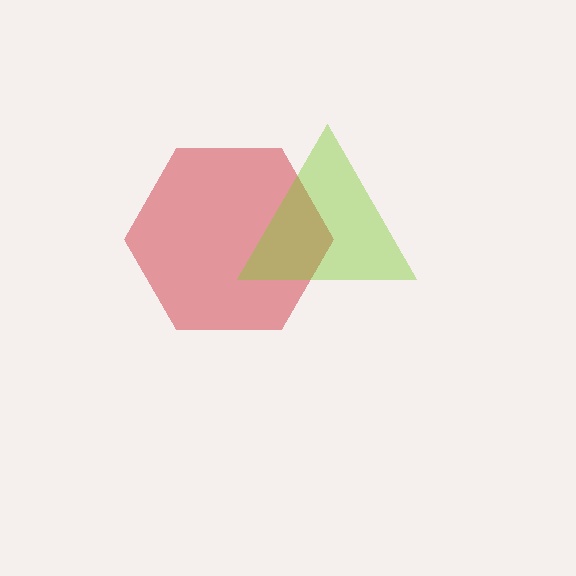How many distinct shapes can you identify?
There are 2 distinct shapes: a red hexagon, a lime triangle.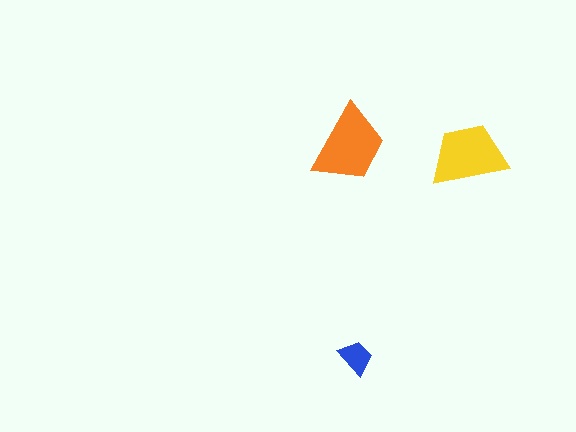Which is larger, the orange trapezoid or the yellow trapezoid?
The orange one.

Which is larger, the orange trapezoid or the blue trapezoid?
The orange one.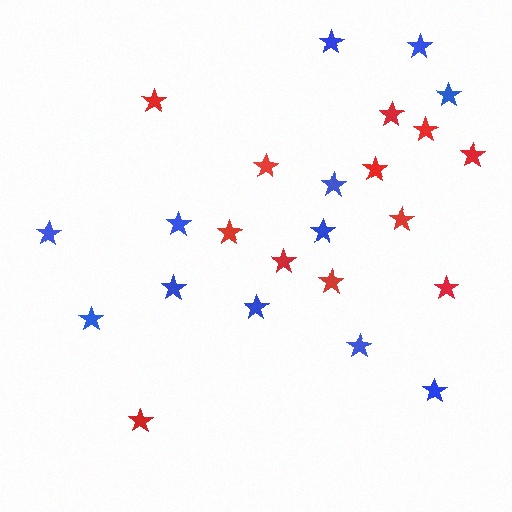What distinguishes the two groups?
There are 2 groups: one group of red stars (12) and one group of blue stars (12).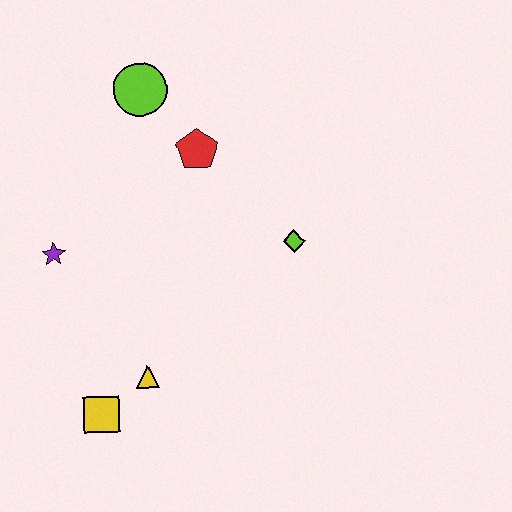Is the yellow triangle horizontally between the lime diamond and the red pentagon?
No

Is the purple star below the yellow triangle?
No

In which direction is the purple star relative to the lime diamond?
The purple star is to the left of the lime diamond.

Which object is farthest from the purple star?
The lime diamond is farthest from the purple star.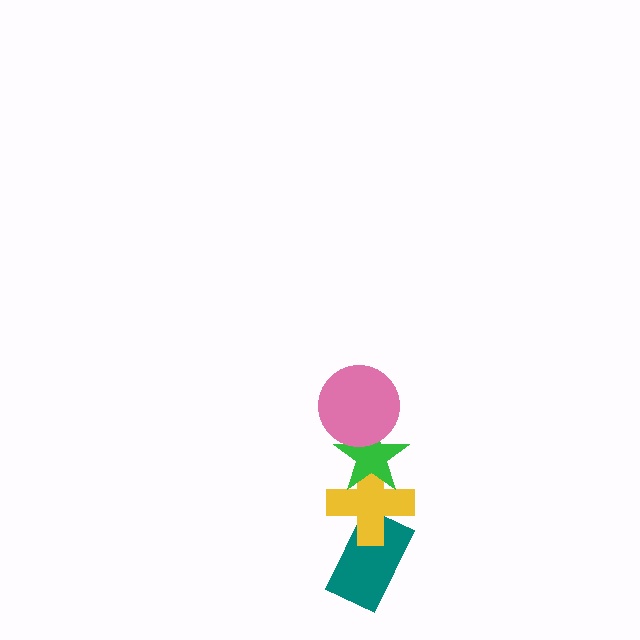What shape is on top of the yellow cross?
The green star is on top of the yellow cross.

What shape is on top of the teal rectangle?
The yellow cross is on top of the teal rectangle.